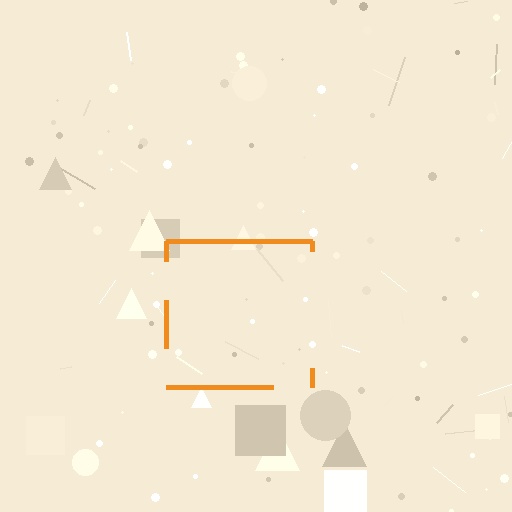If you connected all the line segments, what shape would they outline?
They would outline a square.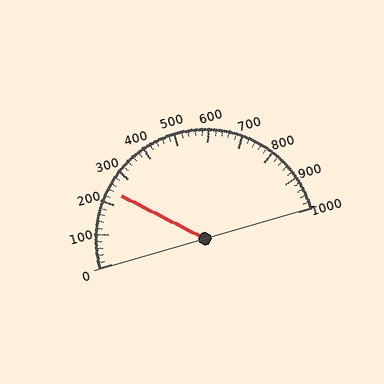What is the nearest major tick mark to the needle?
The nearest major tick mark is 200.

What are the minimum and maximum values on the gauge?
The gauge ranges from 0 to 1000.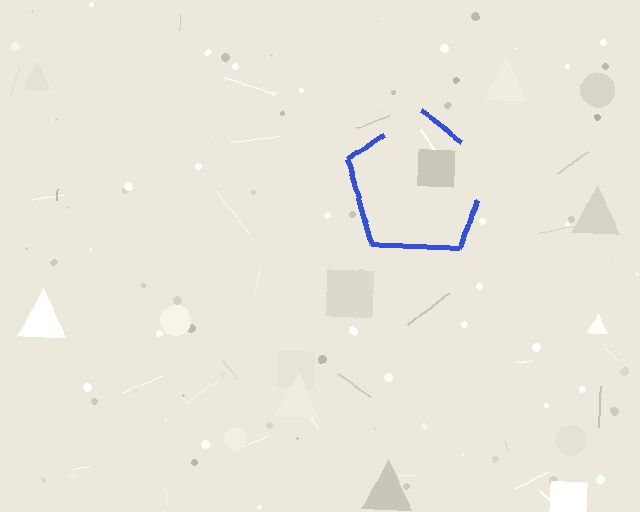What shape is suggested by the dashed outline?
The dashed outline suggests a pentagon.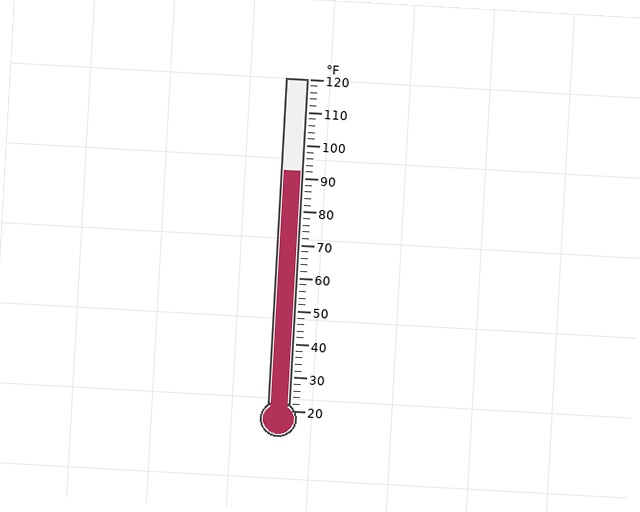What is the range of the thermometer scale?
The thermometer scale ranges from 20°F to 120°F.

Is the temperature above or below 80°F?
The temperature is above 80°F.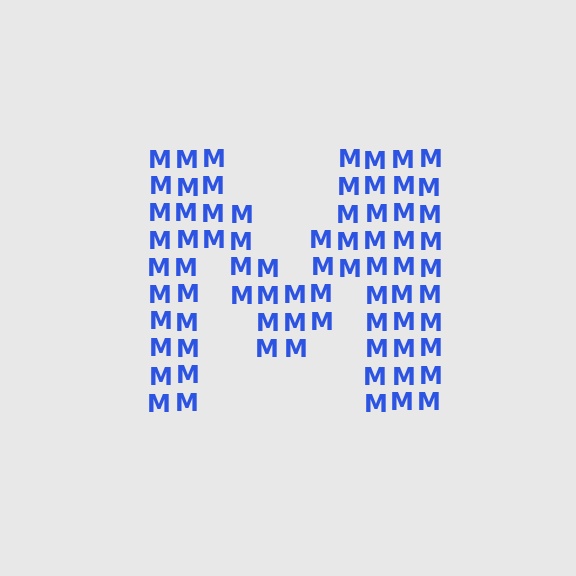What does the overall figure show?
The overall figure shows the letter M.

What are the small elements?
The small elements are letter M's.